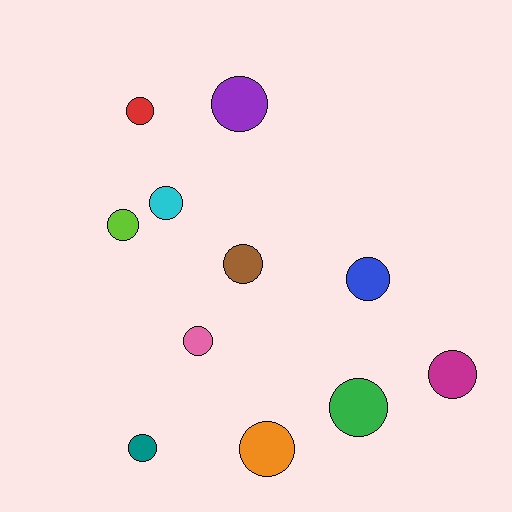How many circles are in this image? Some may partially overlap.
There are 11 circles.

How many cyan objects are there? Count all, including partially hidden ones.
There is 1 cyan object.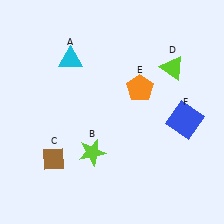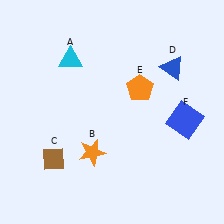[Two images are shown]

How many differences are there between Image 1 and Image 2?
There are 2 differences between the two images.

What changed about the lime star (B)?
In Image 1, B is lime. In Image 2, it changed to orange.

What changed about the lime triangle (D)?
In Image 1, D is lime. In Image 2, it changed to blue.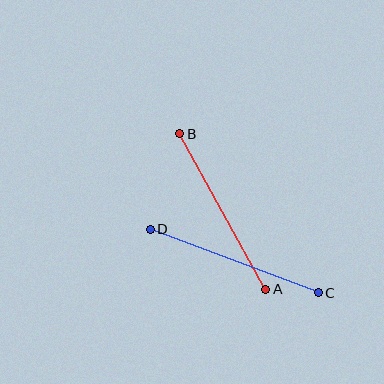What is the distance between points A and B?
The distance is approximately 178 pixels.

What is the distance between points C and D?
The distance is approximately 180 pixels.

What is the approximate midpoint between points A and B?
The midpoint is at approximately (223, 212) pixels.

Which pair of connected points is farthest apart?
Points C and D are farthest apart.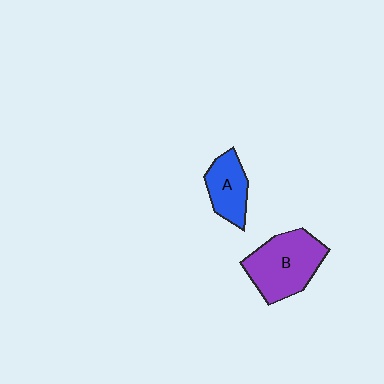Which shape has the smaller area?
Shape A (blue).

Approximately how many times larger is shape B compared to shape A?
Approximately 1.7 times.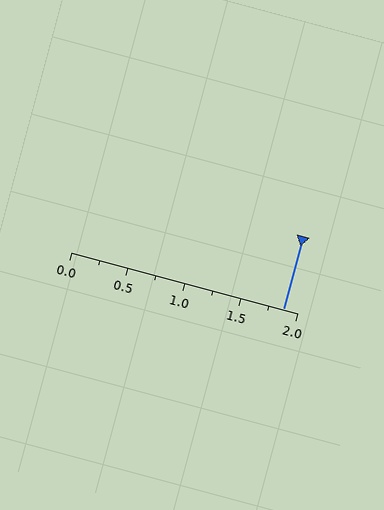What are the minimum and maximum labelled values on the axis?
The axis runs from 0.0 to 2.0.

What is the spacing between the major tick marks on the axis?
The major ticks are spaced 0.5 apart.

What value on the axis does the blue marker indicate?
The marker indicates approximately 1.88.